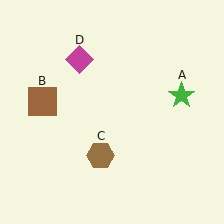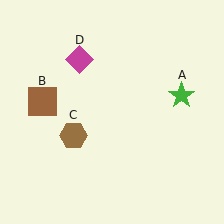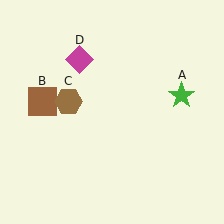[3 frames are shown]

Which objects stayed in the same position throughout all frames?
Green star (object A) and brown square (object B) and magenta diamond (object D) remained stationary.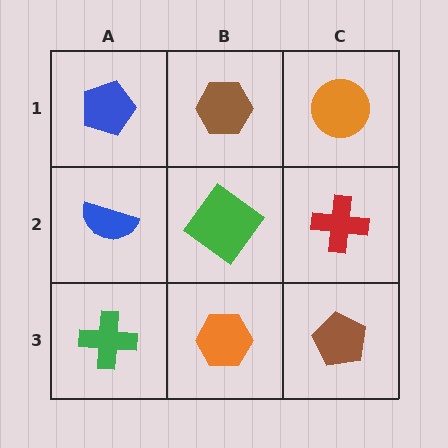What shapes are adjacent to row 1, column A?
A blue semicircle (row 2, column A), a brown hexagon (row 1, column B).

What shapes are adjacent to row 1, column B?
A green diamond (row 2, column B), a blue pentagon (row 1, column A), an orange circle (row 1, column C).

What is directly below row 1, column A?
A blue semicircle.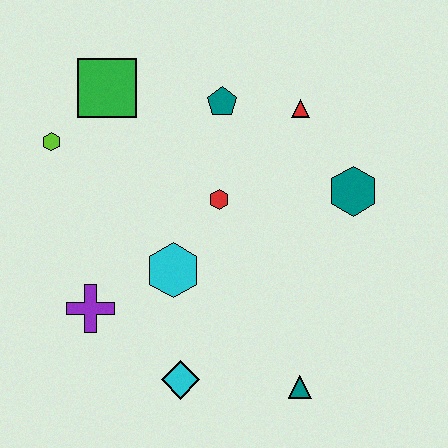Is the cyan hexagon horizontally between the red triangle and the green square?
Yes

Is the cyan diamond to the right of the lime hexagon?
Yes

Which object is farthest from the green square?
The teal triangle is farthest from the green square.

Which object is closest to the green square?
The lime hexagon is closest to the green square.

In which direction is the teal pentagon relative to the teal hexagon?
The teal pentagon is to the left of the teal hexagon.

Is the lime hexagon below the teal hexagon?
No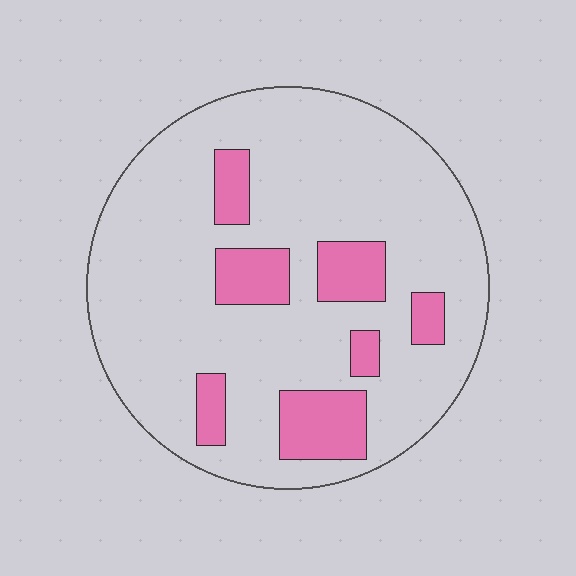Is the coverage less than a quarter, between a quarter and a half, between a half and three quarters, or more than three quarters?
Less than a quarter.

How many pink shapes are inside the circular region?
7.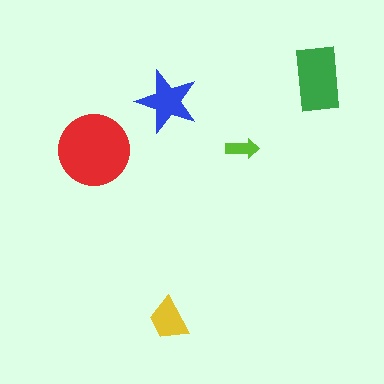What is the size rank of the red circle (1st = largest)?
1st.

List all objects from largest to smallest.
The red circle, the green rectangle, the blue star, the yellow trapezoid, the lime arrow.